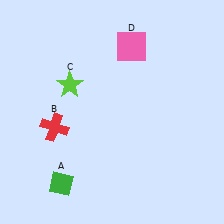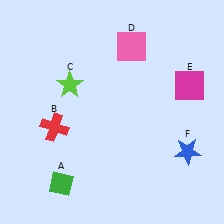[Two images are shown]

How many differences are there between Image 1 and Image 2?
There are 2 differences between the two images.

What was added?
A magenta square (E), a blue star (F) were added in Image 2.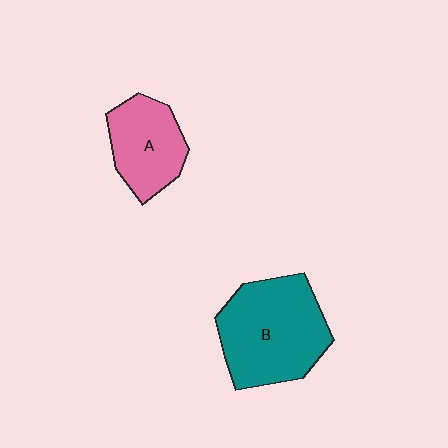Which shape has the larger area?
Shape B (teal).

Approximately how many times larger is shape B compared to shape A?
Approximately 1.6 times.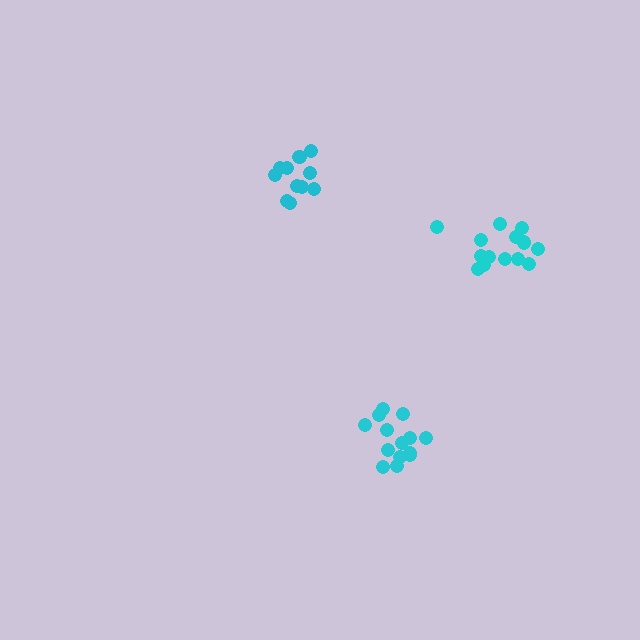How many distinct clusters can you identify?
There are 3 distinct clusters.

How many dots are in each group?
Group 1: 11 dots, Group 2: 14 dots, Group 3: 14 dots (39 total).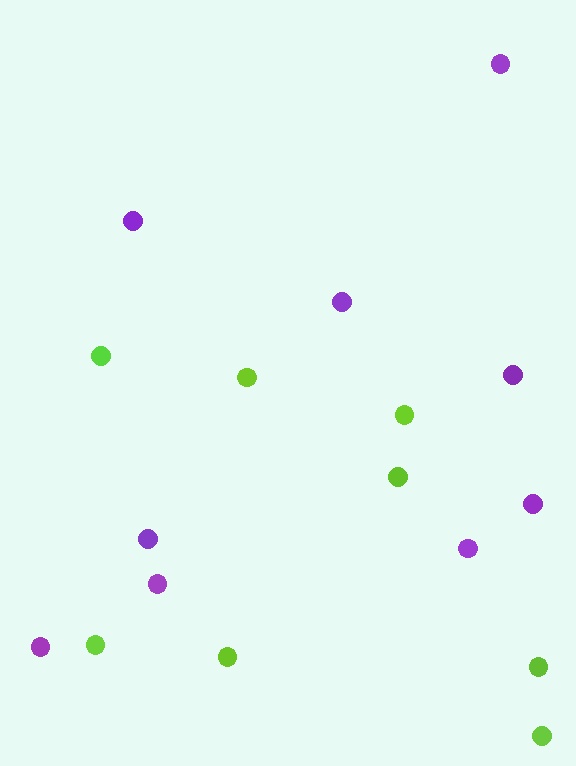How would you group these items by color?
There are 2 groups: one group of purple circles (9) and one group of lime circles (8).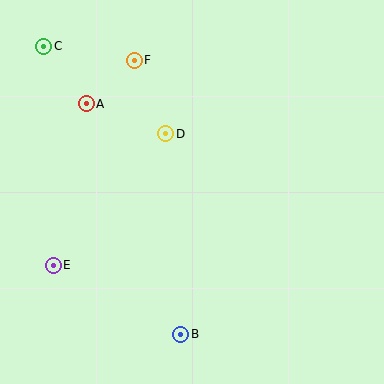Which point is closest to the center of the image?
Point D at (166, 134) is closest to the center.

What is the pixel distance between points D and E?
The distance between D and E is 173 pixels.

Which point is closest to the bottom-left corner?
Point E is closest to the bottom-left corner.